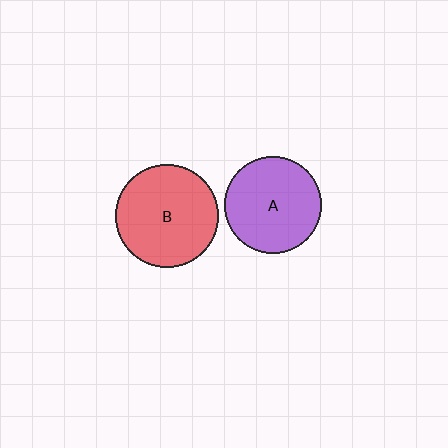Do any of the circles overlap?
No, none of the circles overlap.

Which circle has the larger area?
Circle B (red).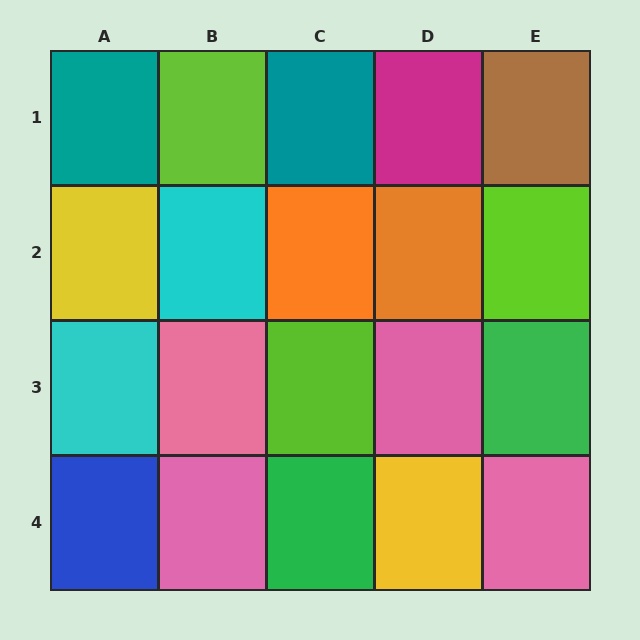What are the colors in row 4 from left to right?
Blue, pink, green, yellow, pink.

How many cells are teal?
2 cells are teal.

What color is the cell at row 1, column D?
Magenta.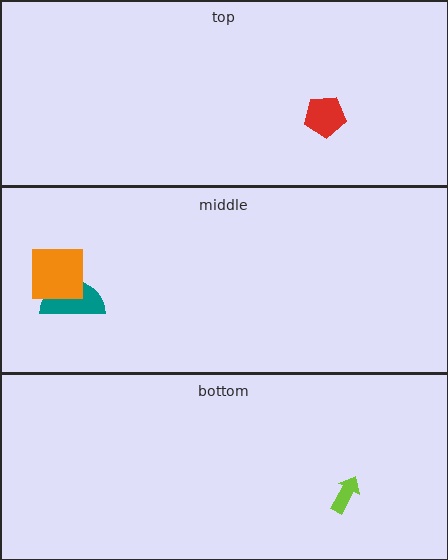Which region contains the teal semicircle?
The middle region.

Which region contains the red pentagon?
The top region.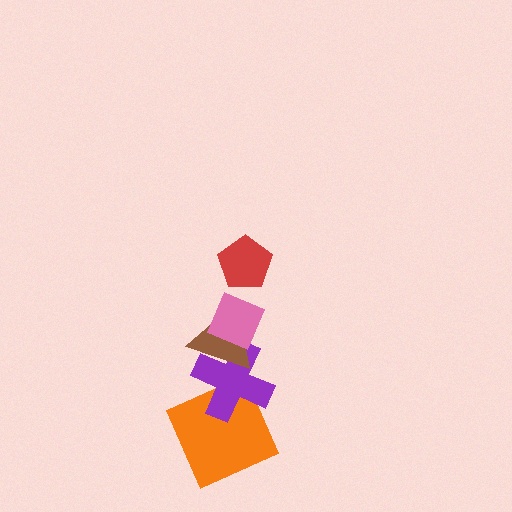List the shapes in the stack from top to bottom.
From top to bottom: the red pentagon, the pink diamond, the brown triangle, the purple cross, the orange square.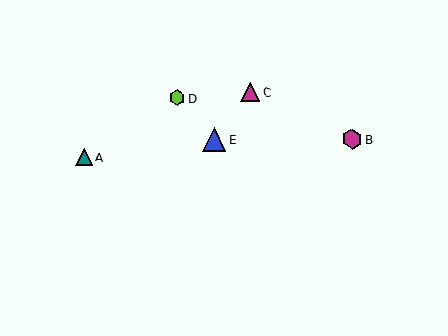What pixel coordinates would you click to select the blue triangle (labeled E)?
Click at (214, 139) to select the blue triangle E.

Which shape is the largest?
The blue triangle (labeled E) is the largest.